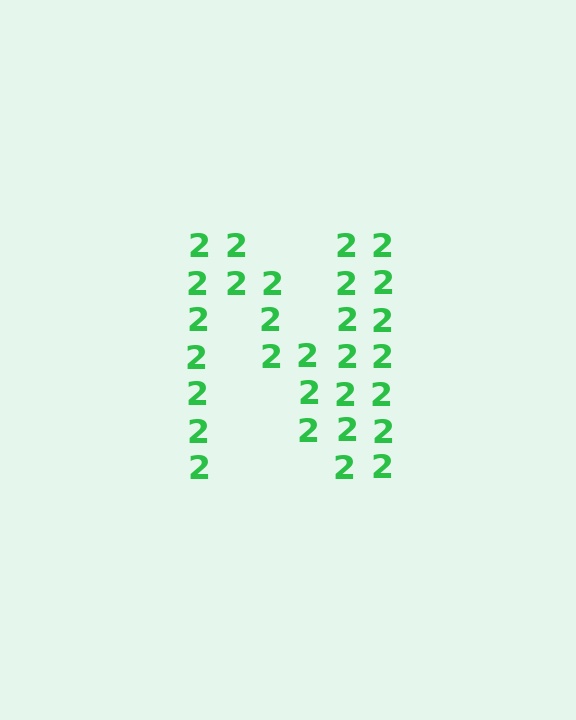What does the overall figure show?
The overall figure shows the letter N.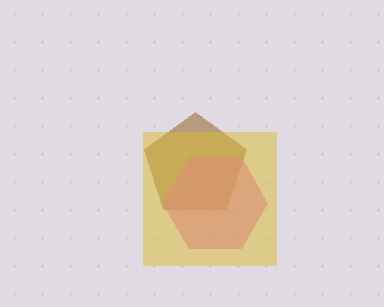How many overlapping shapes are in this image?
There are 3 overlapping shapes in the image.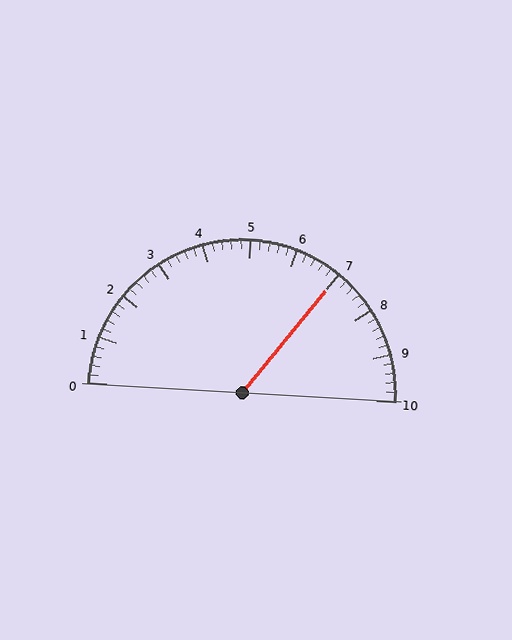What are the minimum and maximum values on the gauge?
The gauge ranges from 0 to 10.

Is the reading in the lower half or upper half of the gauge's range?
The reading is in the upper half of the range (0 to 10).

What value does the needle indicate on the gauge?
The needle indicates approximately 7.0.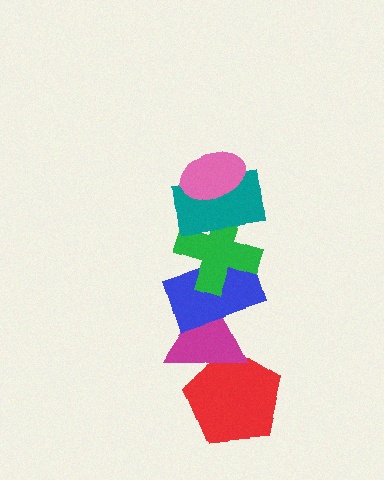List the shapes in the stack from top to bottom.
From top to bottom: the pink ellipse, the teal rectangle, the green cross, the blue rectangle, the magenta triangle, the red pentagon.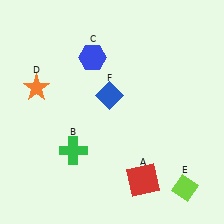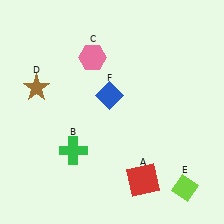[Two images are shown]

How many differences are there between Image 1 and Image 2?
There are 2 differences between the two images.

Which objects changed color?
C changed from blue to pink. D changed from orange to brown.